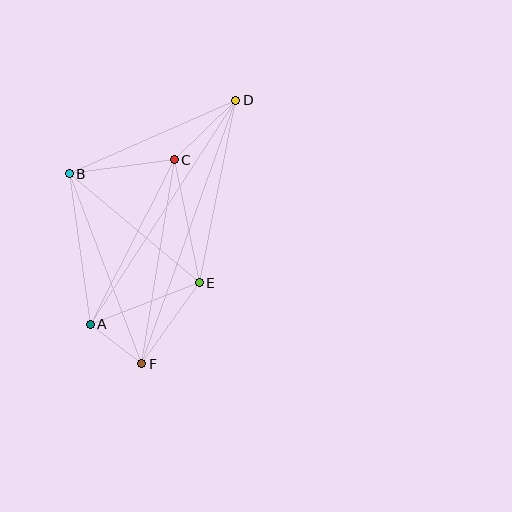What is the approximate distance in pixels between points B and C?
The distance between B and C is approximately 106 pixels.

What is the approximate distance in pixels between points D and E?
The distance between D and E is approximately 187 pixels.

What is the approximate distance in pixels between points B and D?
The distance between B and D is approximately 182 pixels.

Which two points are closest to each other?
Points A and F are closest to each other.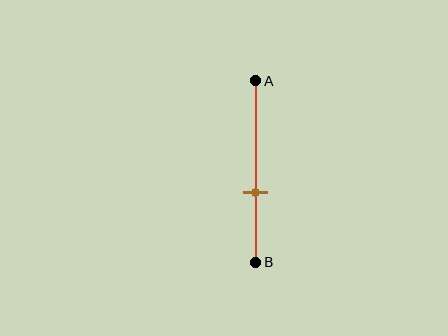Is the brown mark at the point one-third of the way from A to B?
No, the mark is at about 60% from A, not at the 33% one-third point.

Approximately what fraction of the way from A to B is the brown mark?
The brown mark is approximately 60% of the way from A to B.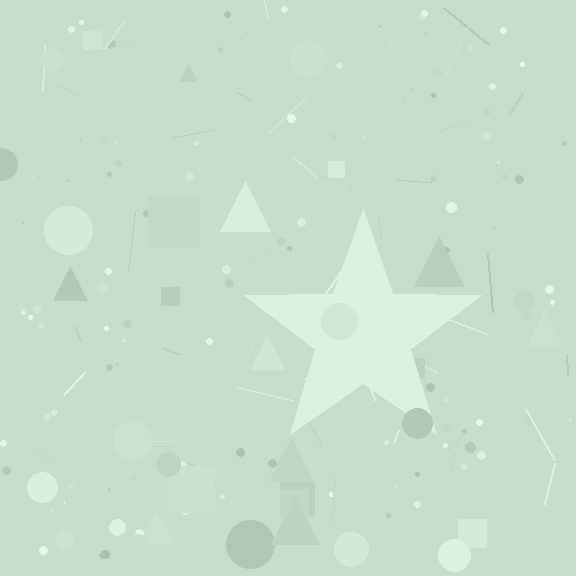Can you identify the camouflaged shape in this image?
The camouflaged shape is a star.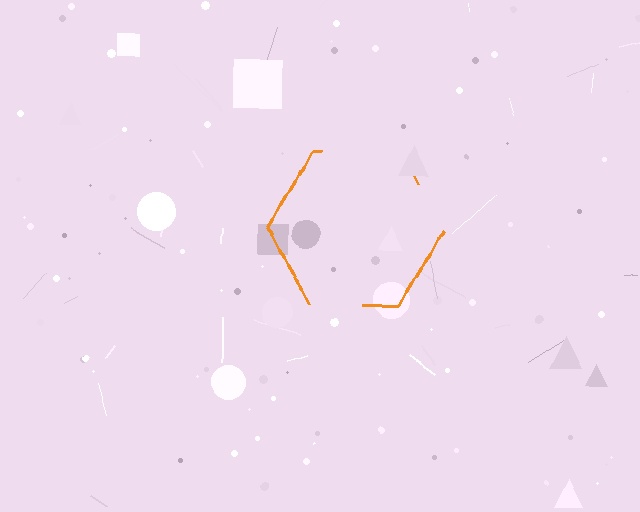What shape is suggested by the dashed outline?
The dashed outline suggests a hexagon.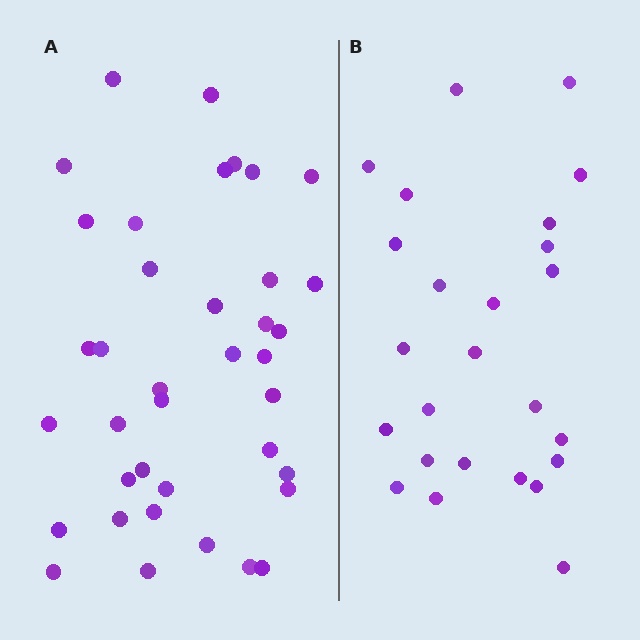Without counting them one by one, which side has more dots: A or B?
Region A (the left region) has more dots.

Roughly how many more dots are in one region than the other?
Region A has approximately 15 more dots than region B.